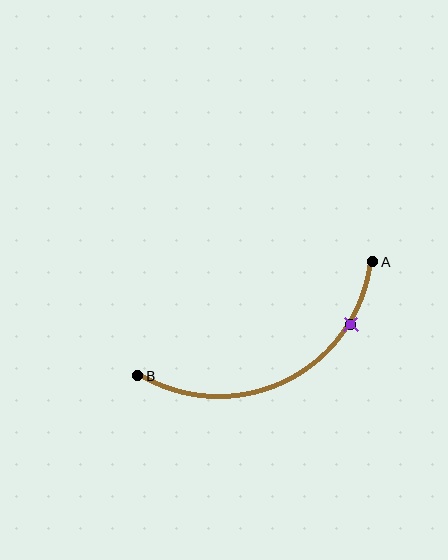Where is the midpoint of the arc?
The arc midpoint is the point on the curve farthest from the straight line joining A and B. It sits below that line.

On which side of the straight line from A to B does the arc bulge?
The arc bulges below the straight line connecting A and B.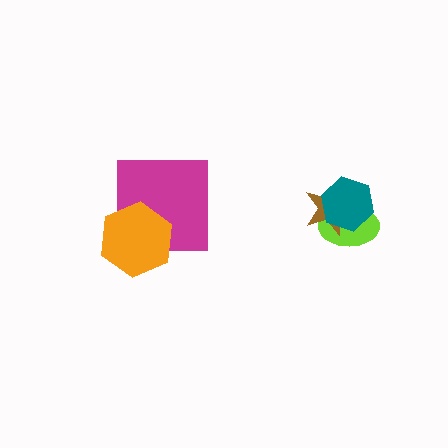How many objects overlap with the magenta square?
1 object overlaps with the magenta square.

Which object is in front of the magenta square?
The orange hexagon is in front of the magenta square.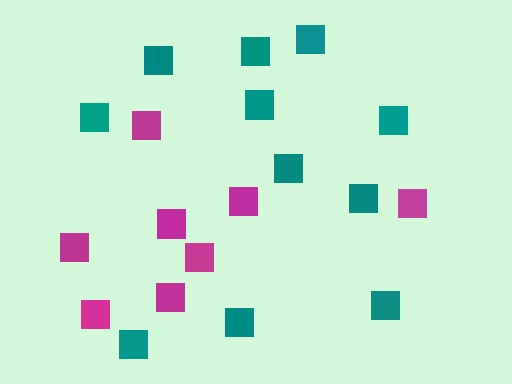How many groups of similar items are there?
There are 2 groups: one group of teal squares (11) and one group of magenta squares (8).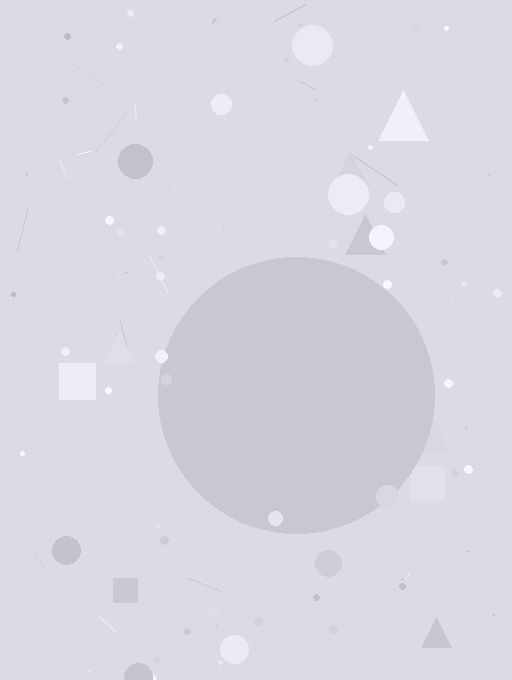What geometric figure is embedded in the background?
A circle is embedded in the background.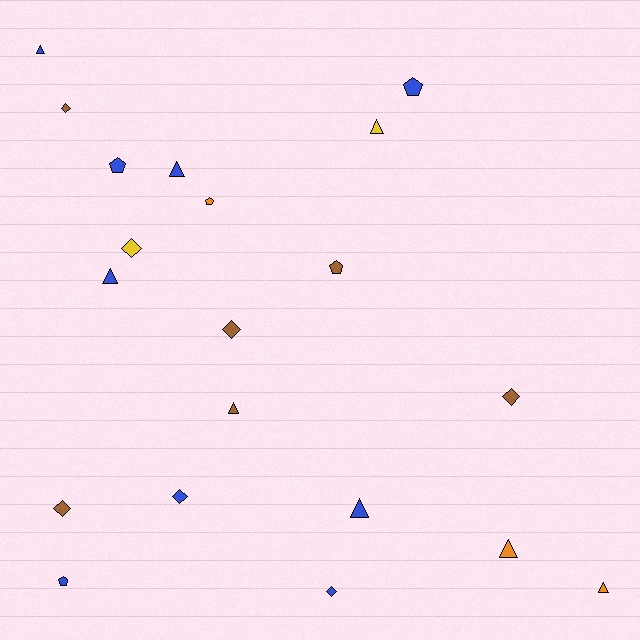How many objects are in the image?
There are 20 objects.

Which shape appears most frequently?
Triangle, with 8 objects.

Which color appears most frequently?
Blue, with 9 objects.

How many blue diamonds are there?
There are 2 blue diamonds.